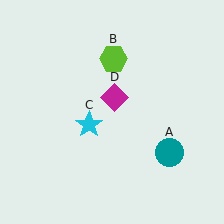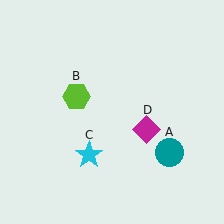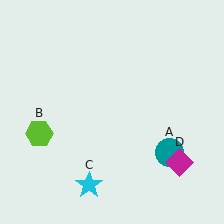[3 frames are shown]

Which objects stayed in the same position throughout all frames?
Teal circle (object A) remained stationary.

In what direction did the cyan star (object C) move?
The cyan star (object C) moved down.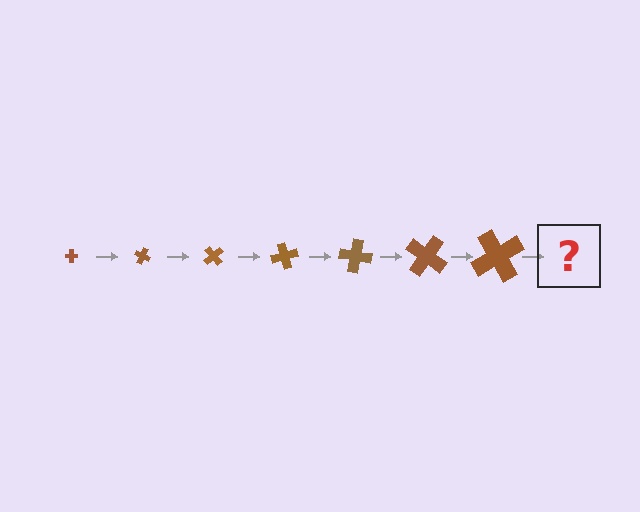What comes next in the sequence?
The next element should be a cross, larger than the previous one and rotated 175 degrees from the start.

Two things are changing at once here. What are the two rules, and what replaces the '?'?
The two rules are that the cross grows larger each step and it rotates 25 degrees each step. The '?' should be a cross, larger than the previous one and rotated 175 degrees from the start.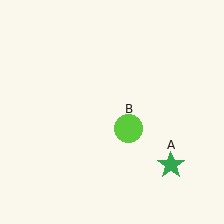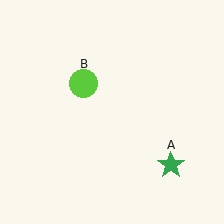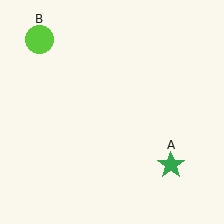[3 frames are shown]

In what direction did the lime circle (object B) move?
The lime circle (object B) moved up and to the left.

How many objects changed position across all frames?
1 object changed position: lime circle (object B).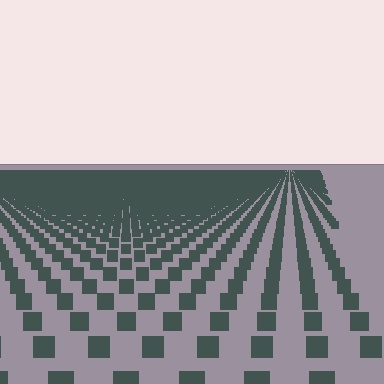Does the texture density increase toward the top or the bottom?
Density increases toward the top.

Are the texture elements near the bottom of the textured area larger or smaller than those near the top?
Larger. Near the bottom, elements are closer to the viewer and appear at a bigger on-screen size.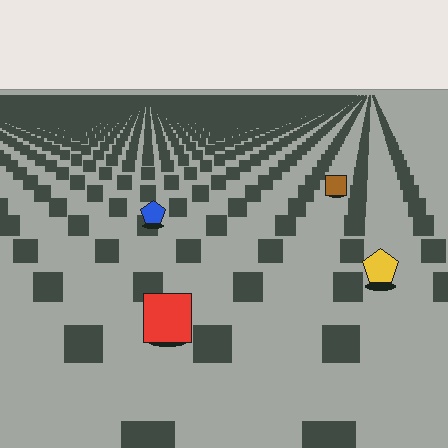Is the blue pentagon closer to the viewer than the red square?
No. The red square is closer — you can tell from the texture gradient: the ground texture is coarser near it.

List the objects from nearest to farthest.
From nearest to farthest: the red square, the yellow pentagon, the blue pentagon, the brown square.